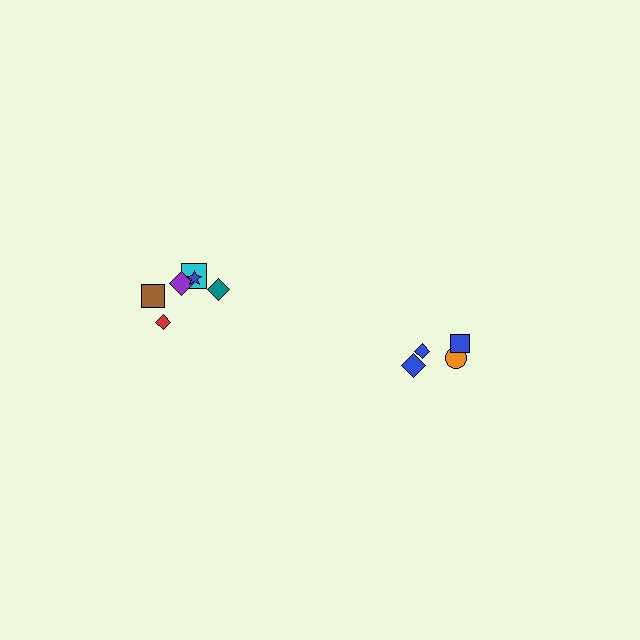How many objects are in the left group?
There are 6 objects.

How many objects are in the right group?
There are 4 objects.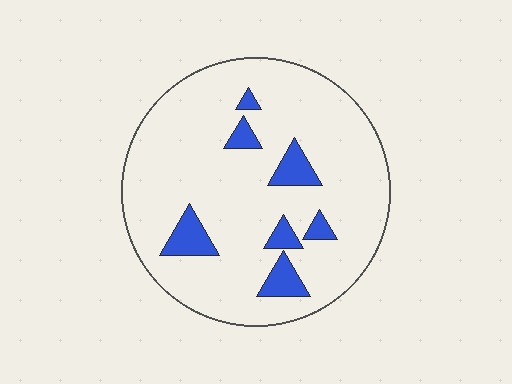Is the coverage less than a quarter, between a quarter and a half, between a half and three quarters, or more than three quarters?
Less than a quarter.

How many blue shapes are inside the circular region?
7.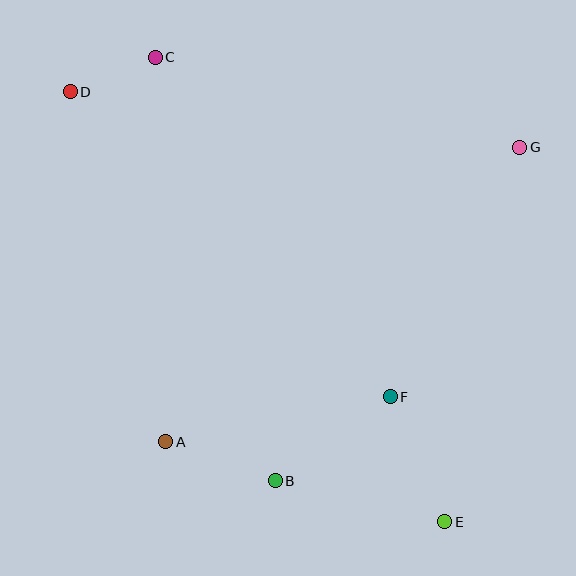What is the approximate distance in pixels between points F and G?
The distance between F and G is approximately 281 pixels.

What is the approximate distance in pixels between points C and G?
The distance between C and G is approximately 375 pixels.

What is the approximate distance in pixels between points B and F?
The distance between B and F is approximately 143 pixels.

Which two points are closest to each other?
Points C and D are closest to each other.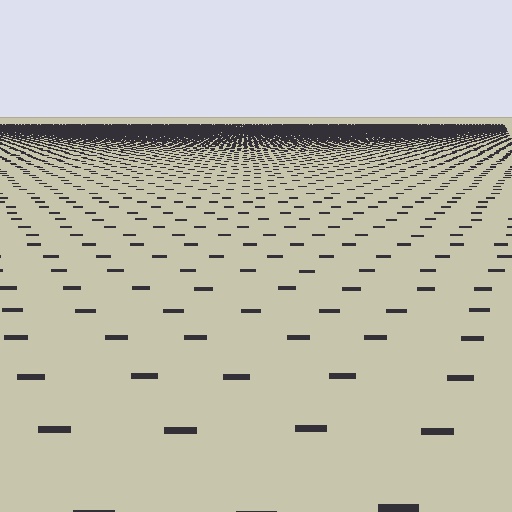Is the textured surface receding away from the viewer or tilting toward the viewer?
The surface is receding away from the viewer. Texture elements get smaller and denser toward the top.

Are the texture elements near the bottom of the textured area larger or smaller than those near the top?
Larger. Near the bottom, elements are closer to the viewer and appear at a bigger on-screen size.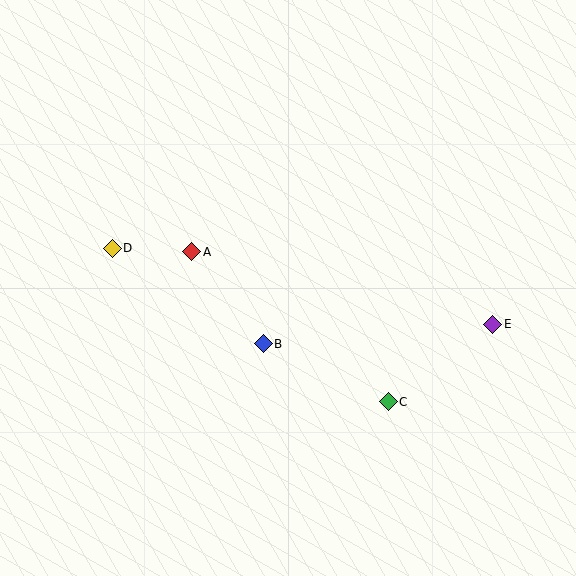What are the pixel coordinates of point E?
Point E is at (493, 324).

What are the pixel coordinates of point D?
Point D is at (112, 248).